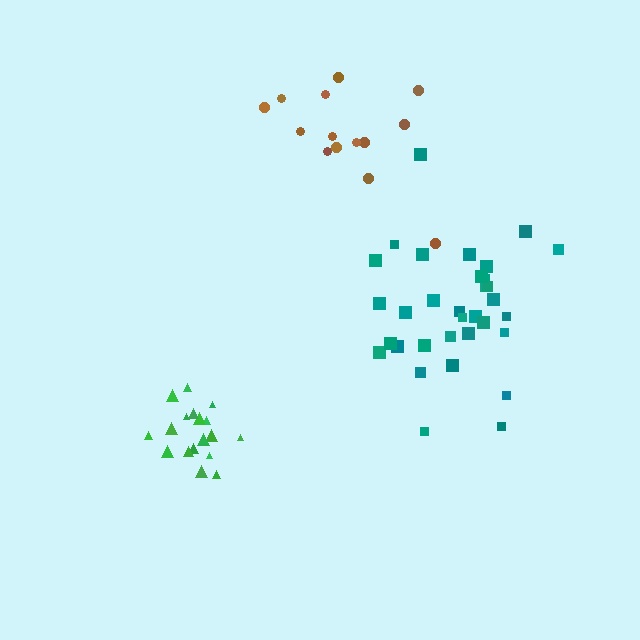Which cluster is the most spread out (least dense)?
Brown.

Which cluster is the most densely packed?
Green.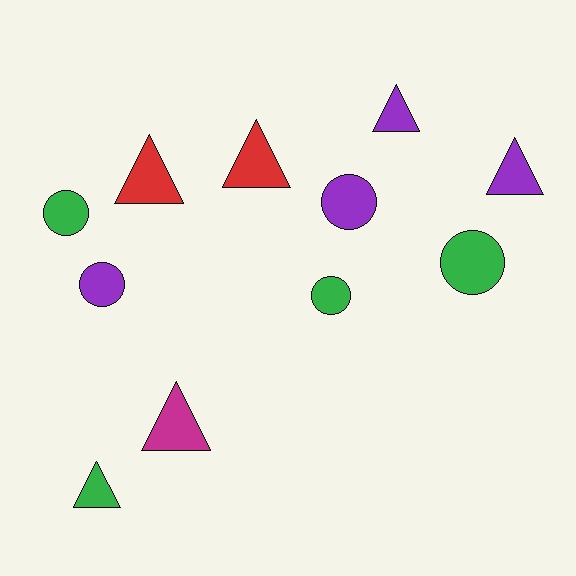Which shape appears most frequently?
Triangle, with 6 objects.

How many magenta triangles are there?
There is 1 magenta triangle.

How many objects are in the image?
There are 11 objects.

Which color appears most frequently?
Purple, with 4 objects.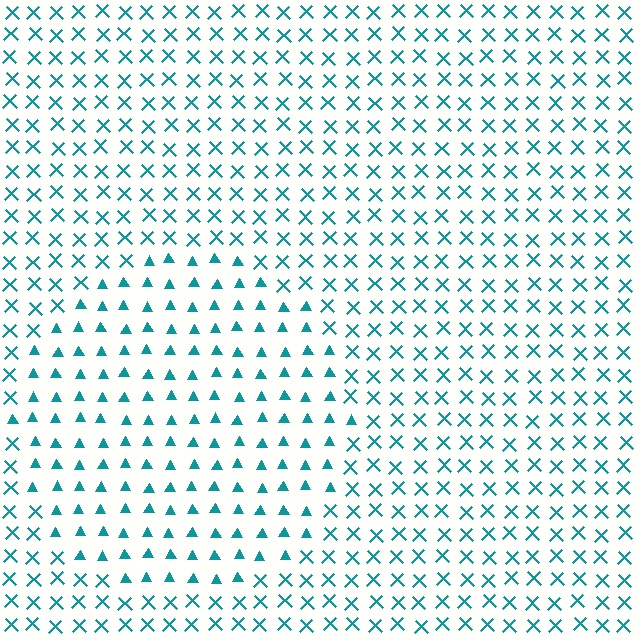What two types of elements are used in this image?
The image uses triangles inside the circle region and X marks outside it.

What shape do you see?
I see a circle.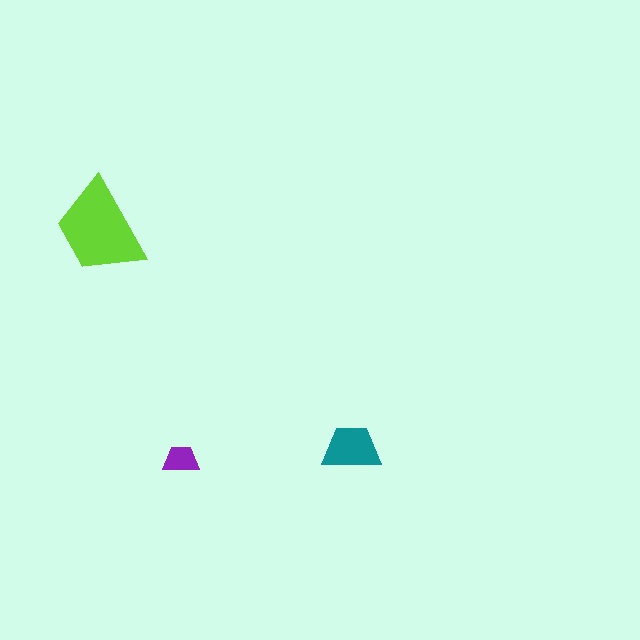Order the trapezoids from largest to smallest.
the lime one, the teal one, the purple one.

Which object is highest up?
The lime trapezoid is topmost.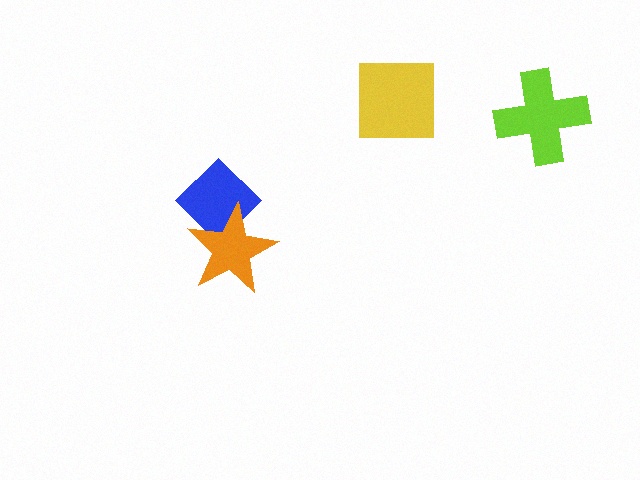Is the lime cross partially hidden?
No, no other shape covers it.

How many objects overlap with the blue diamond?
1 object overlaps with the blue diamond.